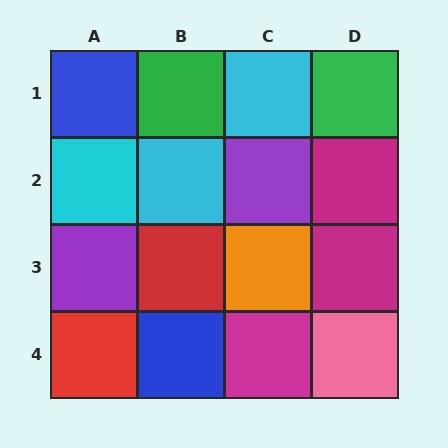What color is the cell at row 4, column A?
Red.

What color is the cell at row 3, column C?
Orange.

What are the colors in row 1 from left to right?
Blue, green, cyan, green.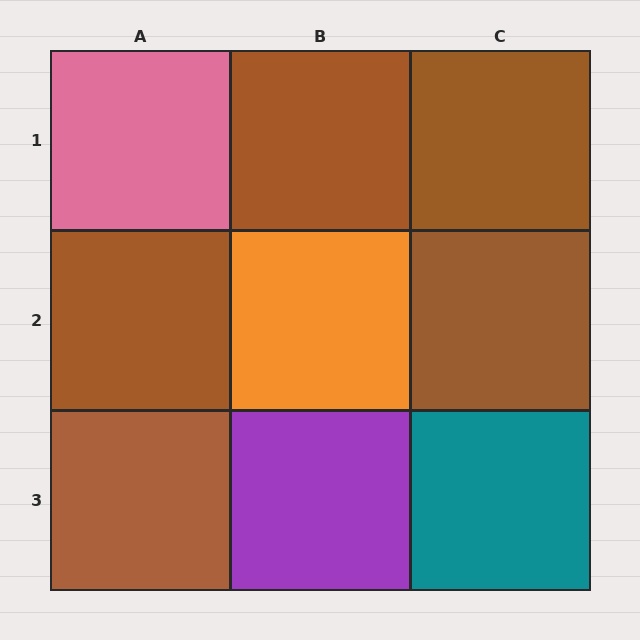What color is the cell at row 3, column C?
Teal.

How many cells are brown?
5 cells are brown.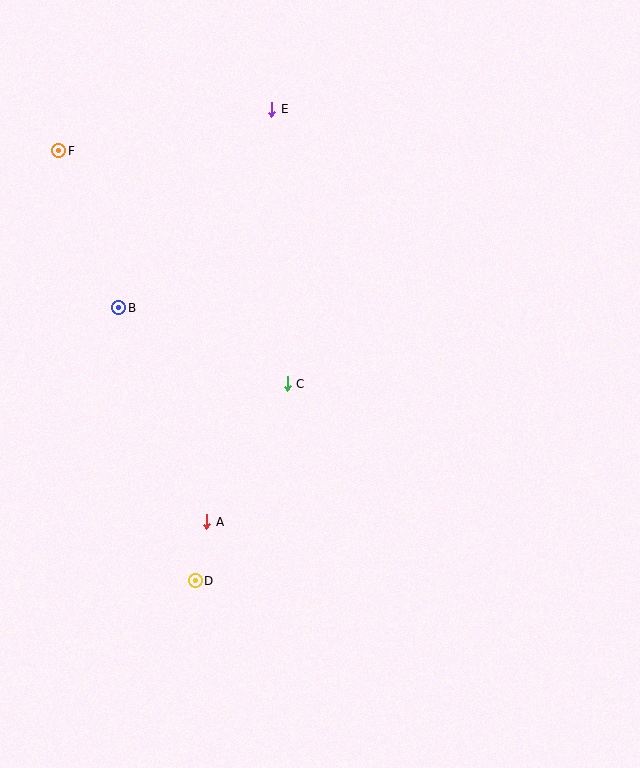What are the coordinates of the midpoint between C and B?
The midpoint between C and B is at (203, 346).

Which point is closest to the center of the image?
Point C at (287, 384) is closest to the center.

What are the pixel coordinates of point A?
Point A is at (207, 522).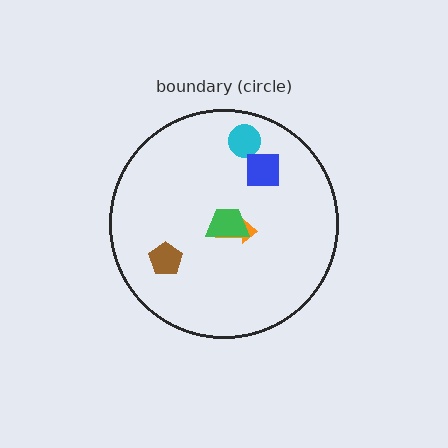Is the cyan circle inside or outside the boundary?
Inside.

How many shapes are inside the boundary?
5 inside, 0 outside.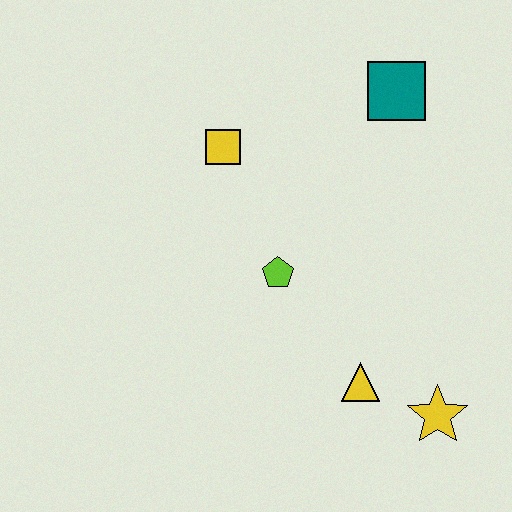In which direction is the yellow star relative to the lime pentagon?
The yellow star is to the right of the lime pentagon.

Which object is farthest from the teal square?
The yellow star is farthest from the teal square.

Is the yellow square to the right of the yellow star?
No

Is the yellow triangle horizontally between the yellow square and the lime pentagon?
No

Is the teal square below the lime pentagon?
No